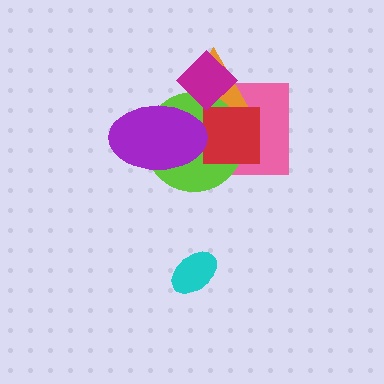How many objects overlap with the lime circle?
5 objects overlap with the lime circle.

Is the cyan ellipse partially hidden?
No, no other shape covers it.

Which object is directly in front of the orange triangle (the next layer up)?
The lime circle is directly in front of the orange triangle.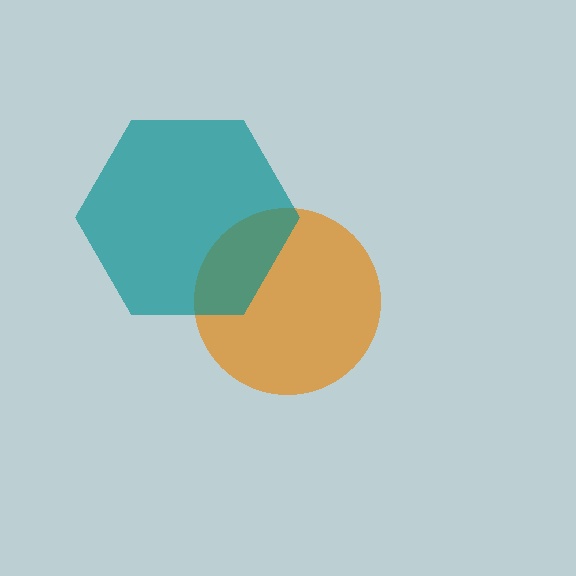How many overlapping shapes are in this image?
There are 2 overlapping shapes in the image.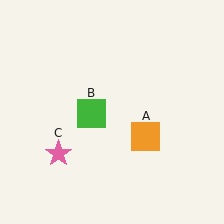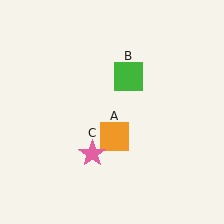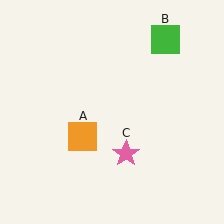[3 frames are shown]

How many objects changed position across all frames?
3 objects changed position: orange square (object A), green square (object B), pink star (object C).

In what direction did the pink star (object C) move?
The pink star (object C) moved right.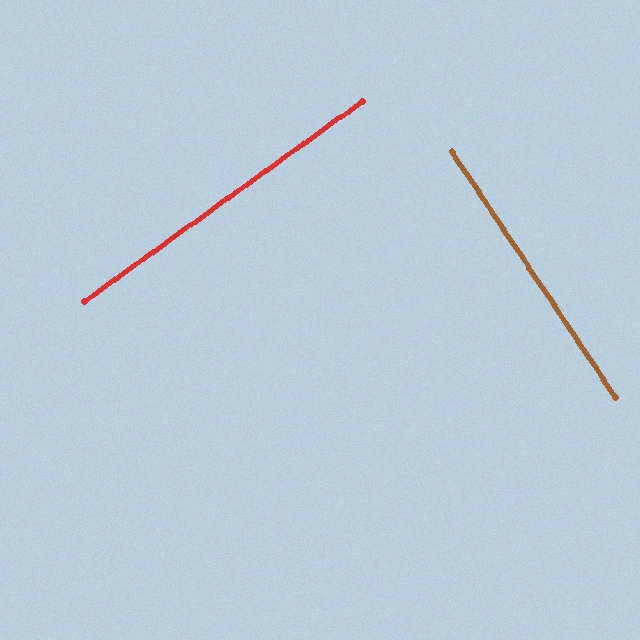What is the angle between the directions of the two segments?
Approximately 88 degrees.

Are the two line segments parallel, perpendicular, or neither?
Perpendicular — they meet at approximately 88°.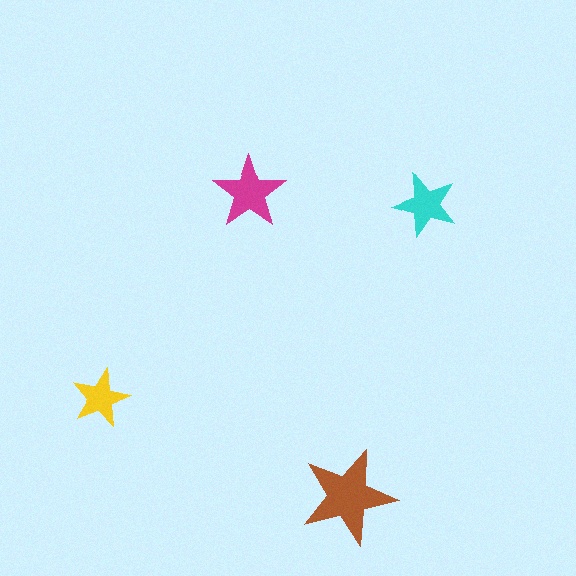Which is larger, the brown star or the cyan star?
The brown one.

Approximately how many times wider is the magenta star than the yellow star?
About 1.5 times wider.